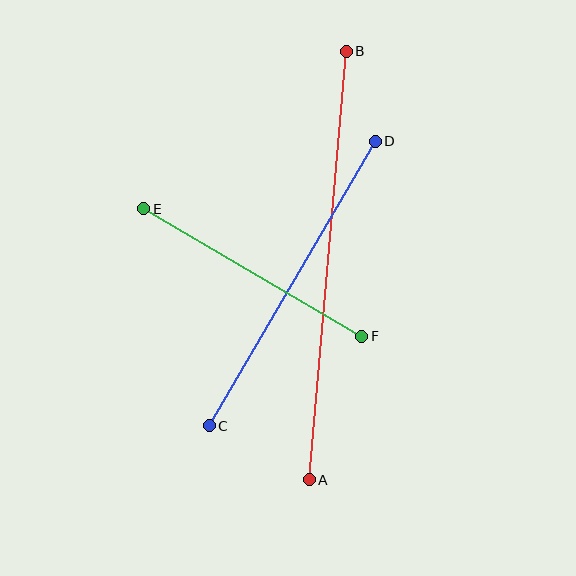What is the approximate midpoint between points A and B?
The midpoint is at approximately (328, 266) pixels.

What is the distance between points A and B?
The distance is approximately 430 pixels.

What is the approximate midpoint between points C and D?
The midpoint is at approximately (292, 283) pixels.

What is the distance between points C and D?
The distance is approximately 329 pixels.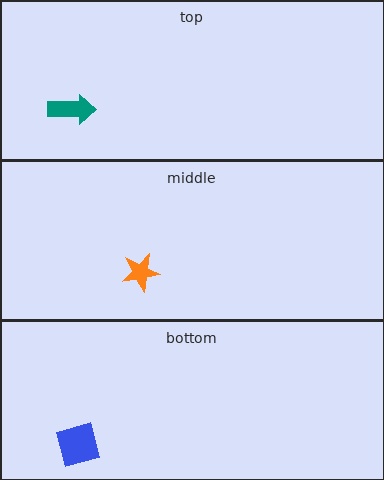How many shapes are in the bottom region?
1.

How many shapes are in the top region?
1.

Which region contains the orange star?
The middle region.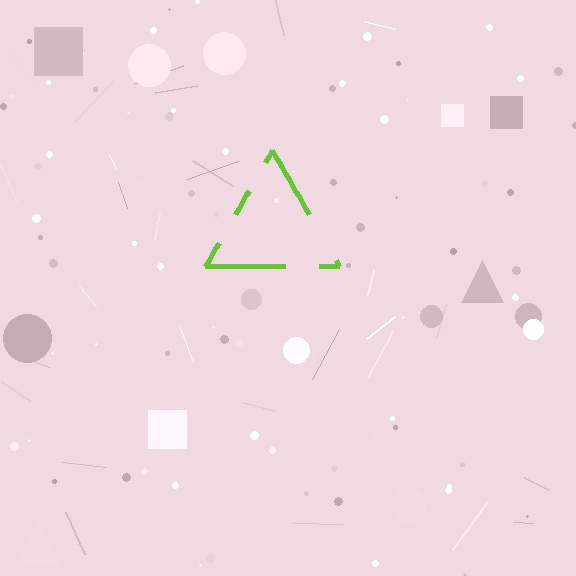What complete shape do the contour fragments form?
The contour fragments form a triangle.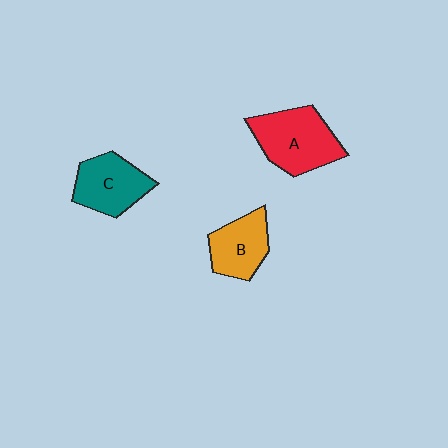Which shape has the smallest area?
Shape B (orange).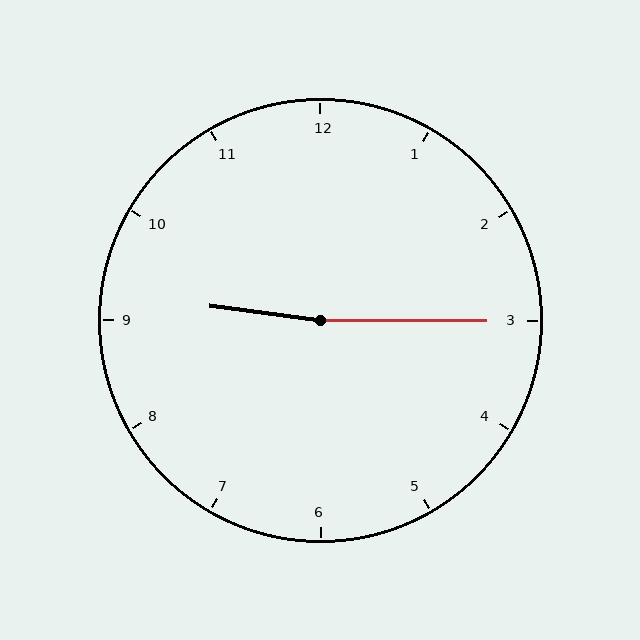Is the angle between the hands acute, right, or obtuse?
It is obtuse.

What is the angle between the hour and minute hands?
Approximately 172 degrees.